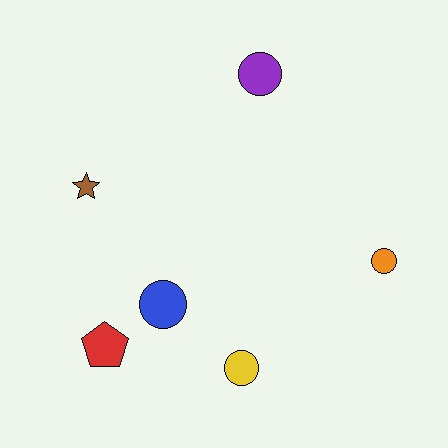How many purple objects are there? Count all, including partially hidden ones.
There is 1 purple object.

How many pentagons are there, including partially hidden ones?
There is 1 pentagon.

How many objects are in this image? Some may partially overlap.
There are 6 objects.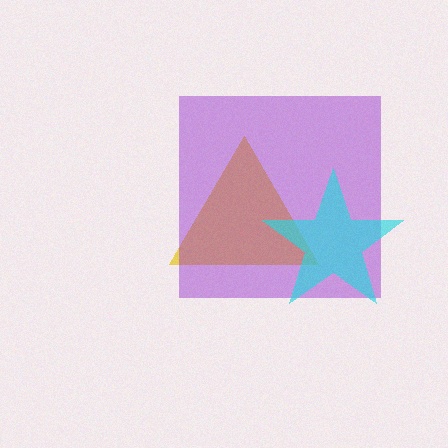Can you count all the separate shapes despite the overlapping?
Yes, there are 3 separate shapes.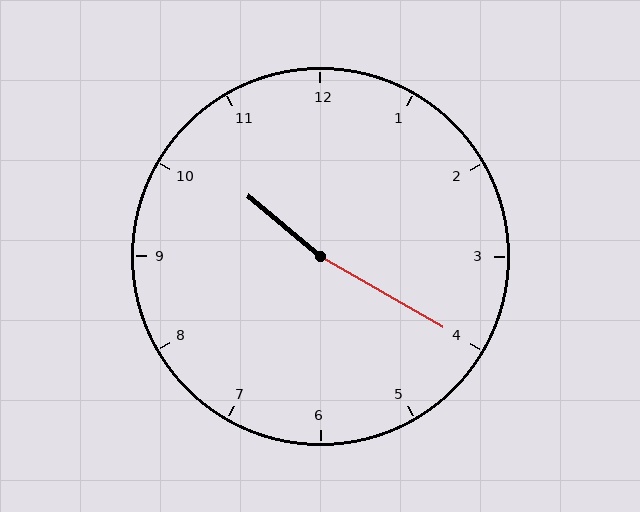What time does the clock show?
10:20.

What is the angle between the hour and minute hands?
Approximately 170 degrees.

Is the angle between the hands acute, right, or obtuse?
It is obtuse.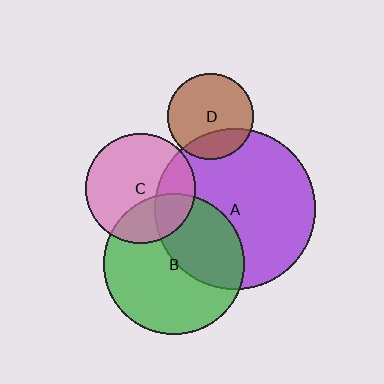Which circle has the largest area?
Circle A (purple).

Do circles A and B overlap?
Yes.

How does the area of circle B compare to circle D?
Approximately 2.7 times.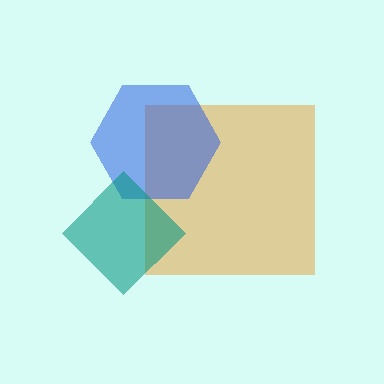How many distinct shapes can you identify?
There are 3 distinct shapes: an orange square, a blue hexagon, a teal diamond.